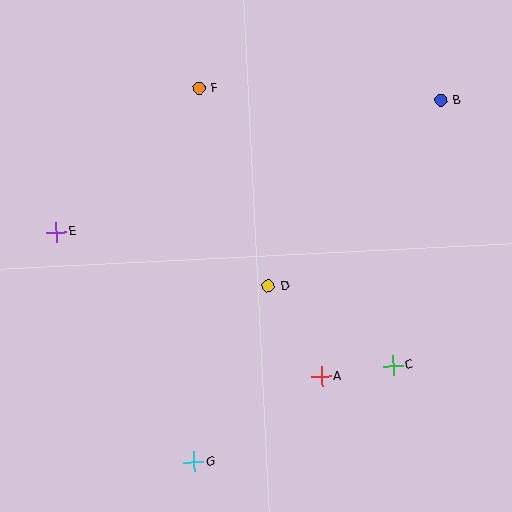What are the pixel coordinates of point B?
Point B is at (441, 100).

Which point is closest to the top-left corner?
Point F is closest to the top-left corner.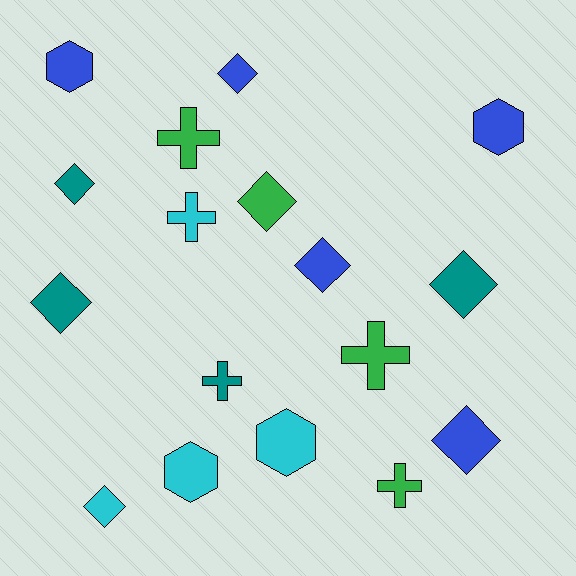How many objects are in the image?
There are 17 objects.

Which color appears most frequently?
Blue, with 5 objects.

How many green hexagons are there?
There are no green hexagons.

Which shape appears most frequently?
Diamond, with 8 objects.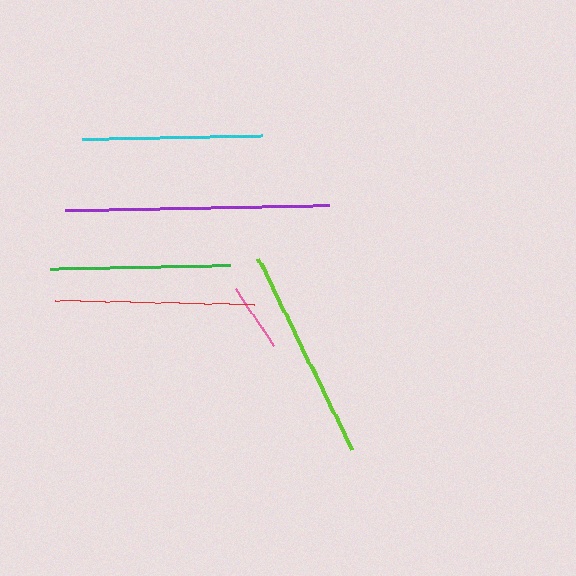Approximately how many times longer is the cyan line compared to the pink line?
The cyan line is approximately 2.6 times the length of the pink line.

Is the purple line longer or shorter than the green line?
The purple line is longer than the green line.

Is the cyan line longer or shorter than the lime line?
The lime line is longer than the cyan line.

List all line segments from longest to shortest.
From longest to shortest: purple, lime, red, green, cyan, pink.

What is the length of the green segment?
The green segment is approximately 180 pixels long.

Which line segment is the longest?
The purple line is the longest at approximately 265 pixels.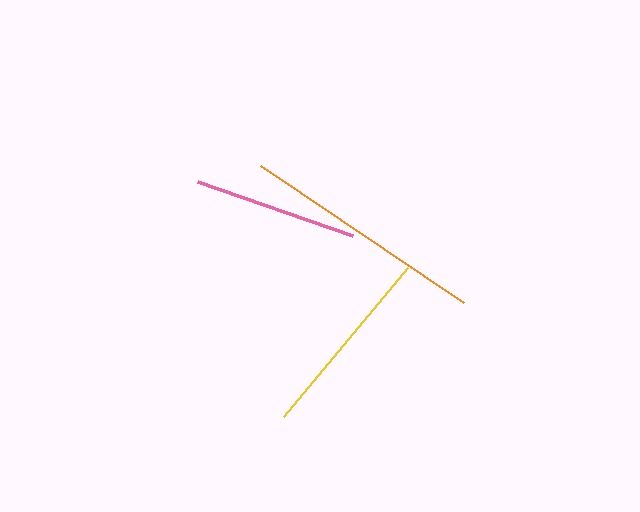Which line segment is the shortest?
The pink line is the shortest at approximately 164 pixels.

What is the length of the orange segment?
The orange segment is approximately 244 pixels long.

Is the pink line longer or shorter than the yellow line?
The yellow line is longer than the pink line.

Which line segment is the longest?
The orange line is the longest at approximately 244 pixels.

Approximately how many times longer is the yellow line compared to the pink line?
The yellow line is approximately 1.2 times the length of the pink line.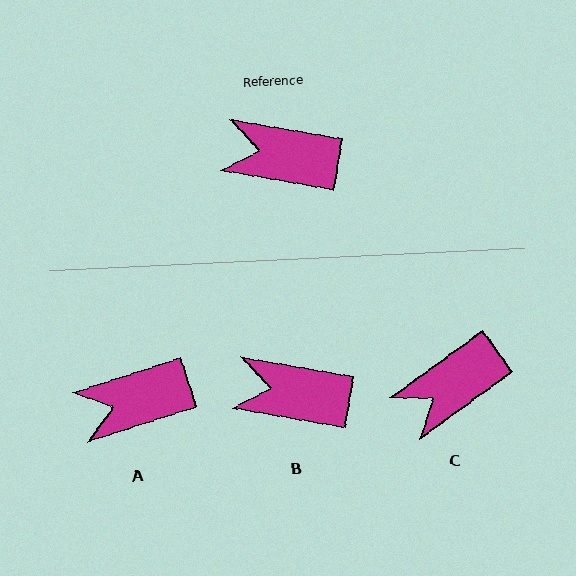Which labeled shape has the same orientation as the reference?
B.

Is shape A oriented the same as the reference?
No, it is off by about 28 degrees.